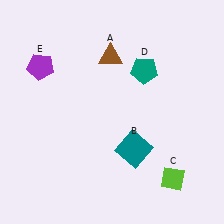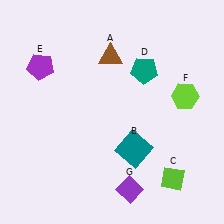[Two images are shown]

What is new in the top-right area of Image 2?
A lime hexagon (F) was added in the top-right area of Image 2.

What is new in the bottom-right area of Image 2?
A purple diamond (G) was added in the bottom-right area of Image 2.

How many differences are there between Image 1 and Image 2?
There are 2 differences between the two images.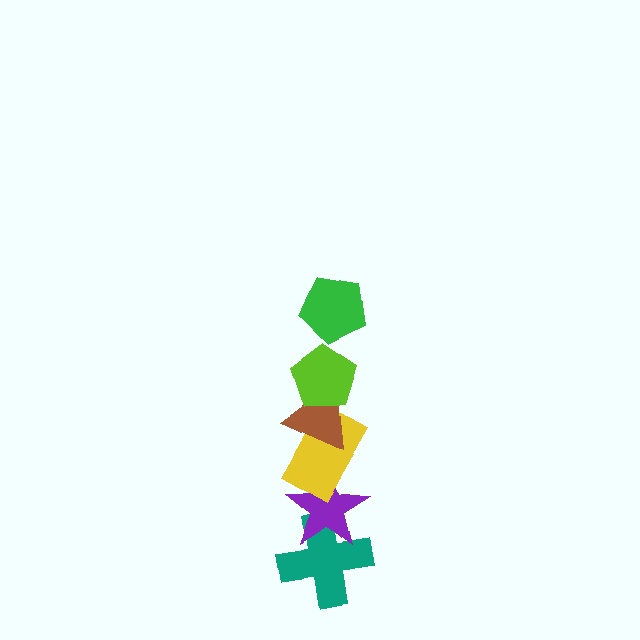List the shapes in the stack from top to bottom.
From top to bottom: the green pentagon, the lime pentagon, the brown triangle, the yellow rectangle, the purple star, the teal cross.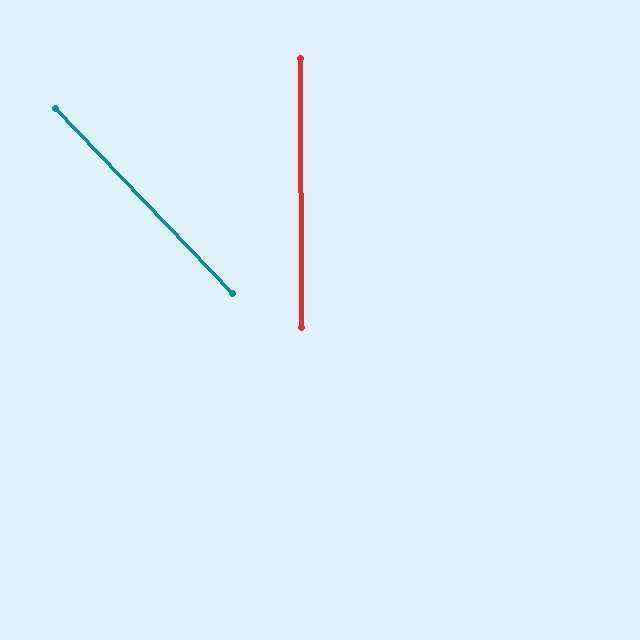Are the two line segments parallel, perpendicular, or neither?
Neither parallel nor perpendicular — they differ by about 43°.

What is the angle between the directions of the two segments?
Approximately 43 degrees.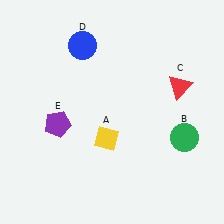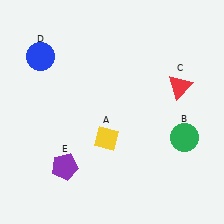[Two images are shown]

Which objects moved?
The objects that moved are: the blue circle (D), the purple pentagon (E).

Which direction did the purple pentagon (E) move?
The purple pentagon (E) moved down.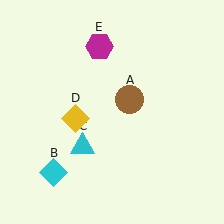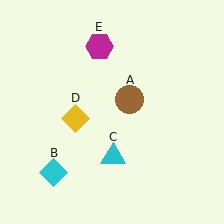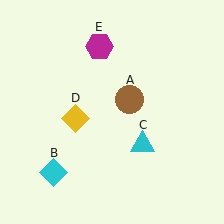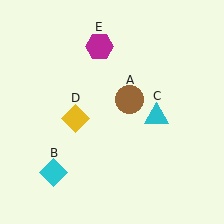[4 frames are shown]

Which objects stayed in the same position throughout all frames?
Brown circle (object A) and cyan diamond (object B) and yellow diamond (object D) and magenta hexagon (object E) remained stationary.